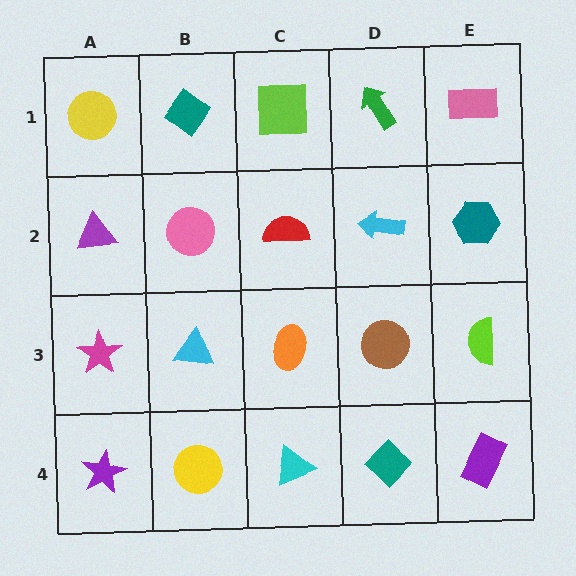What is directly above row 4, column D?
A brown circle.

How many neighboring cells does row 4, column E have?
2.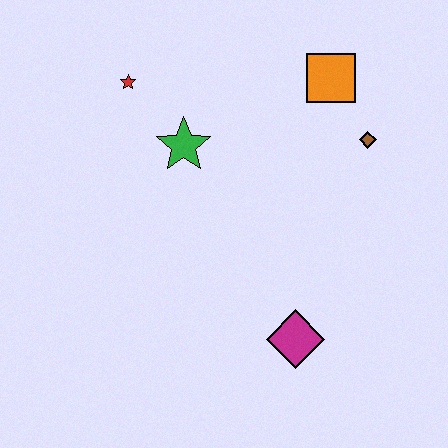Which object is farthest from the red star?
The magenta diamond is farthest from the red star.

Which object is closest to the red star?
The green star is closest to the red star.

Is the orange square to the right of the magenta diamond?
Yes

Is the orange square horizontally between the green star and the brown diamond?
Yes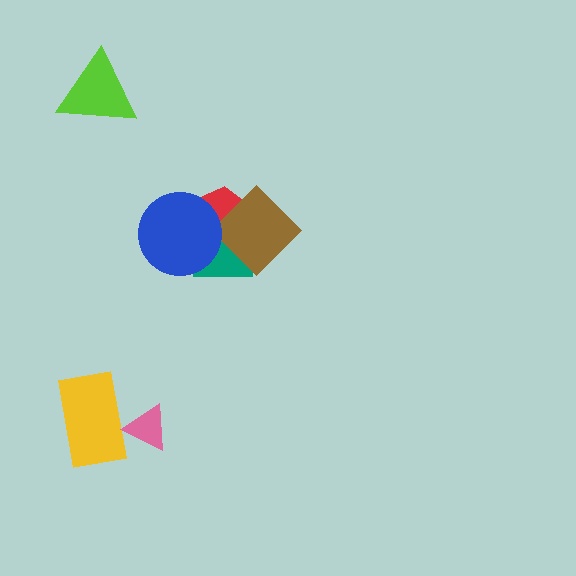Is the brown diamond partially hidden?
Yes, it is partially covered by another shape.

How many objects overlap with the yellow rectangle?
1 object overlaps with the yellow rectangle.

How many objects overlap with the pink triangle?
1 object overlaps with the pink triangle.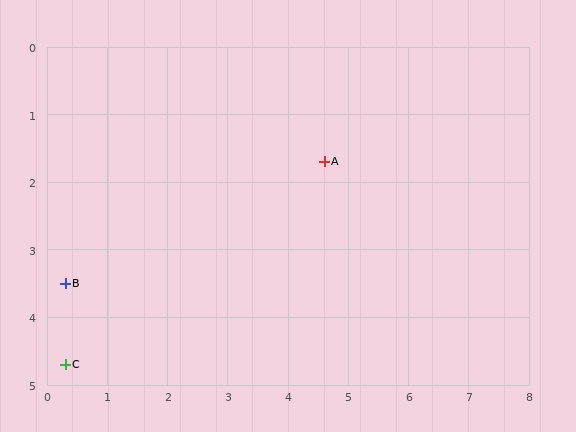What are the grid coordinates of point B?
Point B is at approximately (0.3, 3.5).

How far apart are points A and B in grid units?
Points A and B are about 4.7 grid units apart.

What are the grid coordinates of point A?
Point A is at approximately (4.6, 1.7).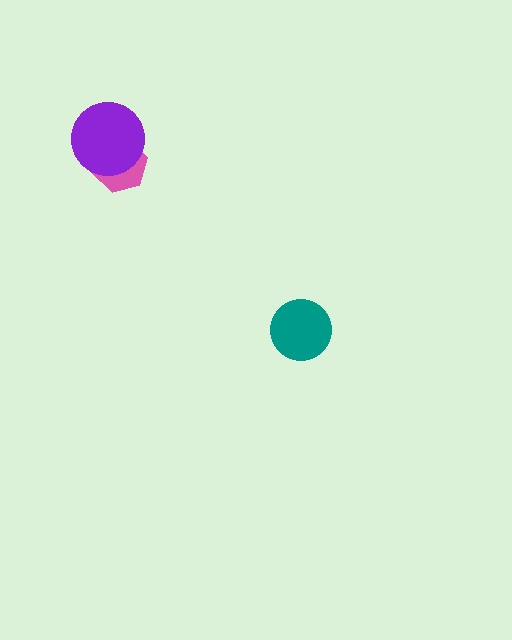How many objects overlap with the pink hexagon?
1 object overlaps with the pink hexagon.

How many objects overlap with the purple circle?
1 object overlaps with the purple circle.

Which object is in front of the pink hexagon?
The purple circle is in front of the pink hexagon.